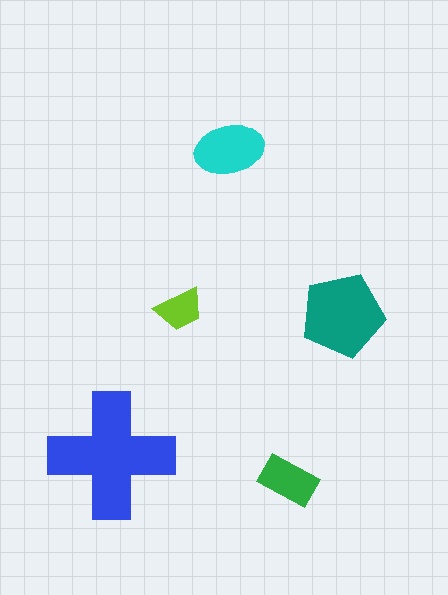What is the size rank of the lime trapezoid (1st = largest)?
5th.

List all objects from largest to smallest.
The blue cross, the teal pentagon, the cyan ellipse, the green rectangle, the lime trapezoid.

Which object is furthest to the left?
The blue cross is leftmost.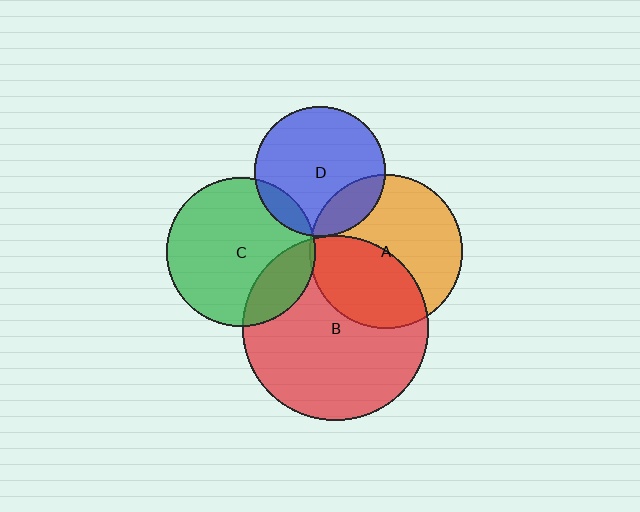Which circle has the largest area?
Circle B (red).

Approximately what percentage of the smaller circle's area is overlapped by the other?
Approximately 10%.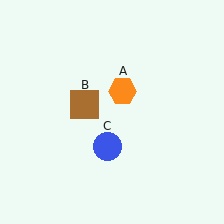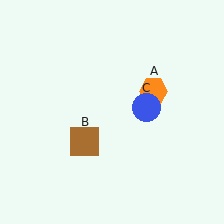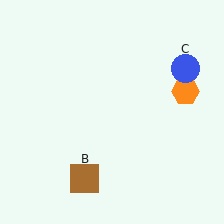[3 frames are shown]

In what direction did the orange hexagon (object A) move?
The orange hexagon (object A) moved right.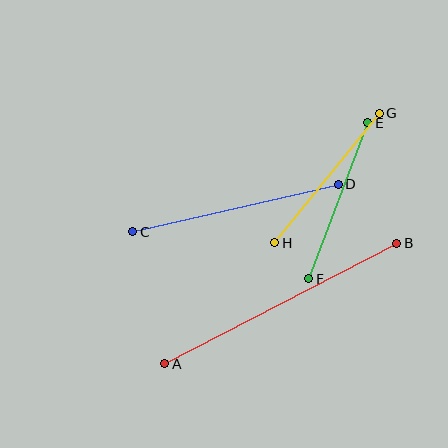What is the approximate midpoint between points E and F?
The midpoint is at approximately (338, 201) pixels.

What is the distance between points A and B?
The distance is approximately 261 pixels.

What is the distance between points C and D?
The distance is approximately 211 pixels.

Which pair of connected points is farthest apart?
Points A and B are farthest apart.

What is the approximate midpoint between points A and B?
The midpoint is at approximately (281, 303) pixels.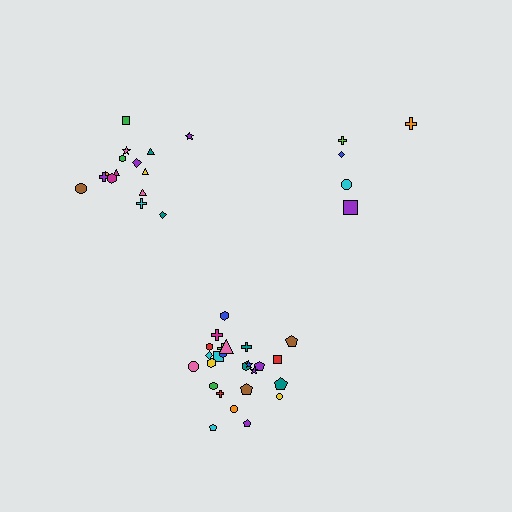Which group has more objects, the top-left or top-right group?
The top-left group.